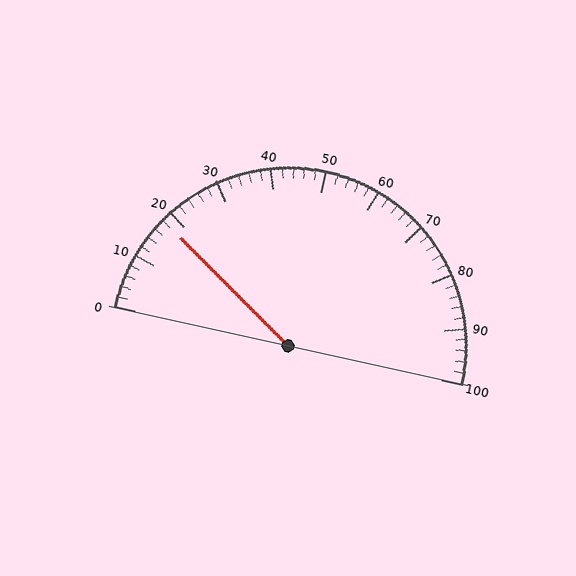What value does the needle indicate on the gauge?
The needle indicates approximately 18.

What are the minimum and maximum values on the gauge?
The gauge ranges from 0 to 100.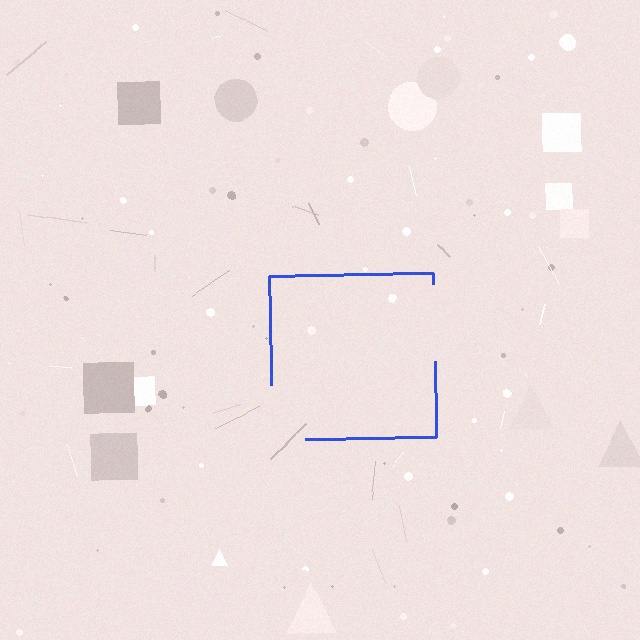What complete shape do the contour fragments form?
The contour fragments form a square.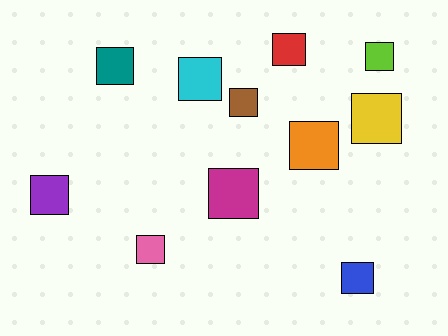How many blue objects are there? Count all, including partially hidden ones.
There is 1 blue object.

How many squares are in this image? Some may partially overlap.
There are 11 squares.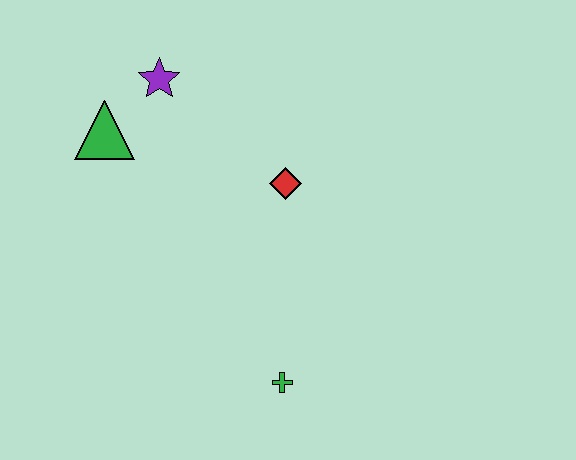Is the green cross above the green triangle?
No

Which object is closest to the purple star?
The green triangle is closest to the purple star.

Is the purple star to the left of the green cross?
Yes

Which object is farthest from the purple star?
The green cross is farthest from the purple star.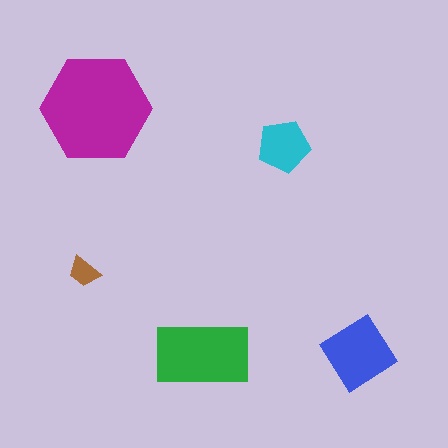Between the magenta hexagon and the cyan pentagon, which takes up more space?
The magenta hexagon.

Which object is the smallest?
The brown trapezoid.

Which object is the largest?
The magenta hexagon.